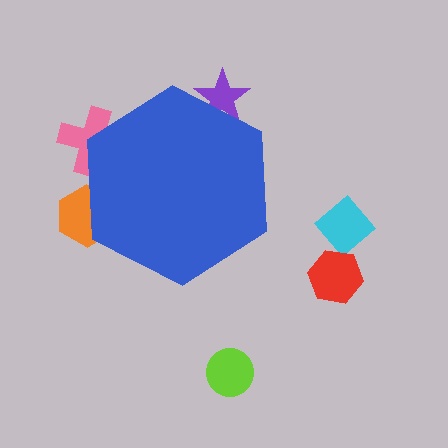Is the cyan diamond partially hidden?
No, the cyan diamond is fully visible.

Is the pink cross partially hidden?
Yes, the pink cross is partially hidden behind the blue hexagon.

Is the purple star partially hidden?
Yes, the purple star is partially hidden behind the blue hexagon.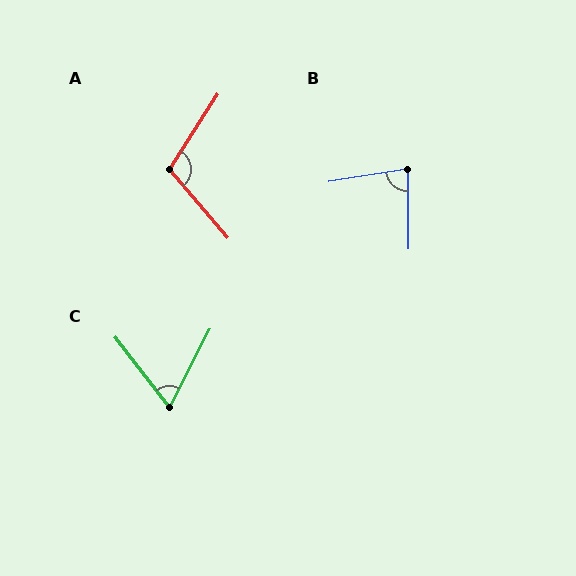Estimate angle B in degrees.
Approximately 81 degrees.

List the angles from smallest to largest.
C (65°), B (81°), A (107°).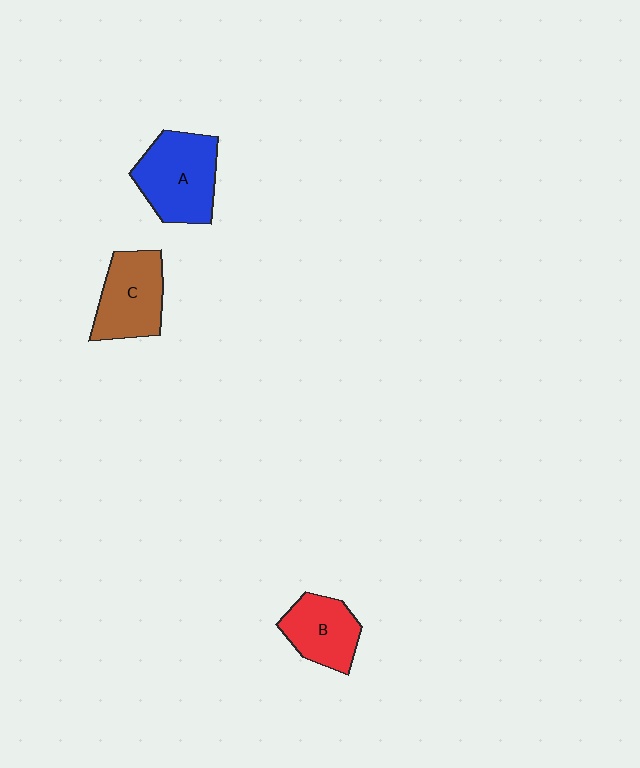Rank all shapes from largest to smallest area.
From largest to smallest: A (blue), C (brown), B (red).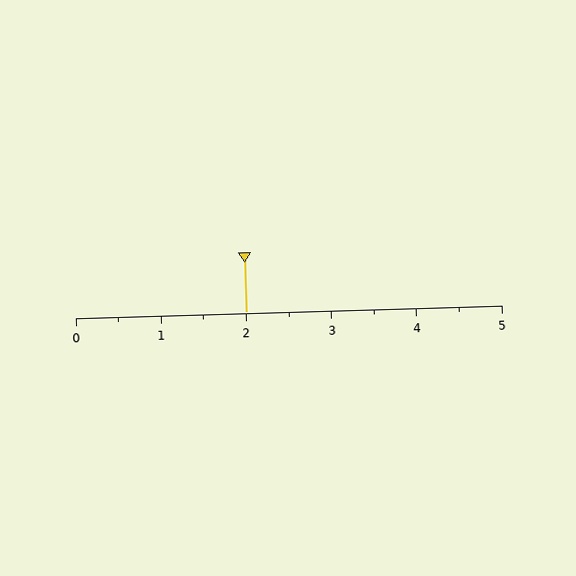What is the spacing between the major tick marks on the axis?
The major ticks are spaced 1 apart.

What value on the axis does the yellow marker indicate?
The marker indicates approximately 2.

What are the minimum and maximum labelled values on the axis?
The axis runs from 0 to 5.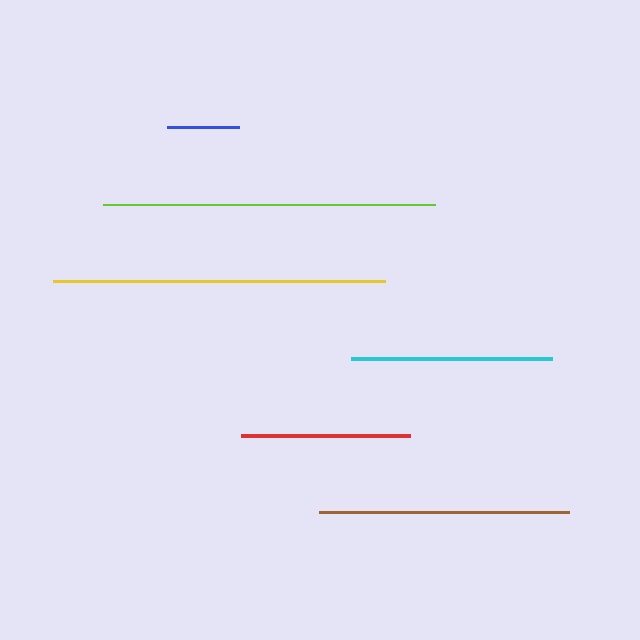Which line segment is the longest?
The yellow line is the longest at approximately 332 pixels.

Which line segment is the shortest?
The blue line is the shortest at approximately 73 pixels.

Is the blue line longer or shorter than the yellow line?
The yellow line is longer than the blue line.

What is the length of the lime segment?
The lime segment is approximately 332 pixels long.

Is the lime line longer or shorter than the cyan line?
The lime line is longer than the cyan line.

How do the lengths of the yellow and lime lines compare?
The yellow and lime lines are approximately the same length.